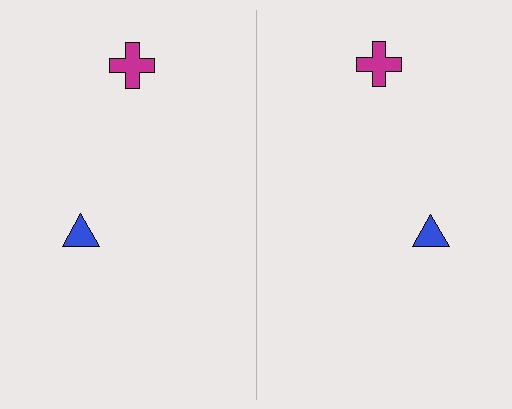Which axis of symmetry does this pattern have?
The pattern has a vertical axis of symmetry running through the center of the image.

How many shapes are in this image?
There are 4 shapes in this image.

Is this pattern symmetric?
Yes, this pattern has bilateral (reflection) symmetry.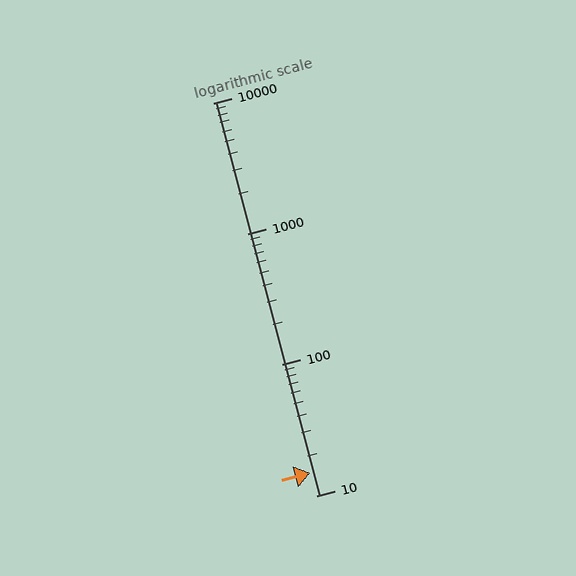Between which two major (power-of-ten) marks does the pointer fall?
The pointer is between 10 and 100.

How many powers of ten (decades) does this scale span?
The scale spans 3 decades, from 10 to 10000.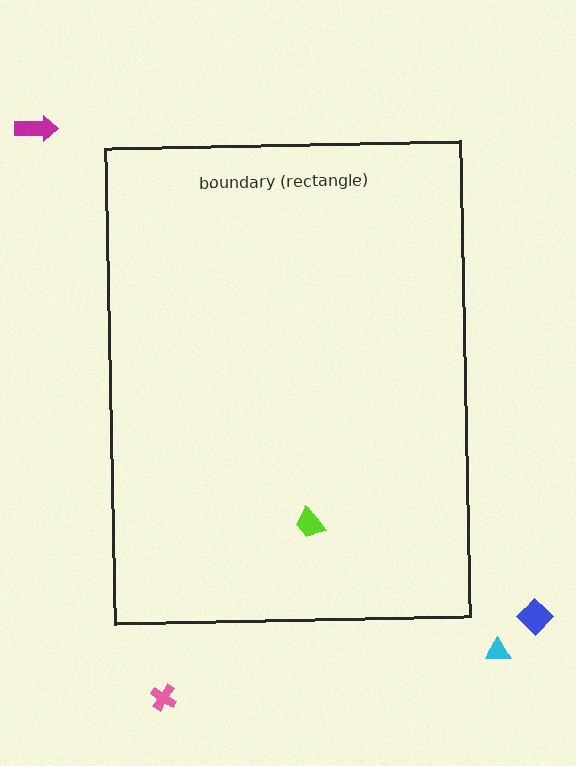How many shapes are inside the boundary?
1 inside, 4 outside.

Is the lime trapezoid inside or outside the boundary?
Inside.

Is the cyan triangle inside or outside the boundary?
Outside.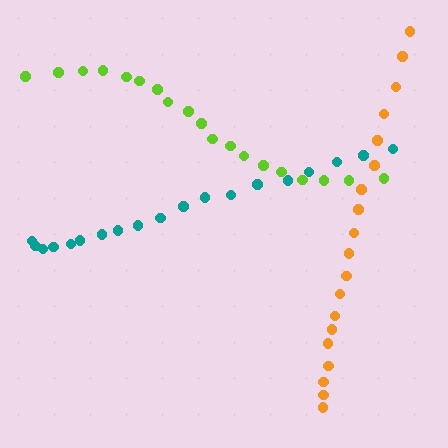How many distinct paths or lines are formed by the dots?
There are 3 distinct paths.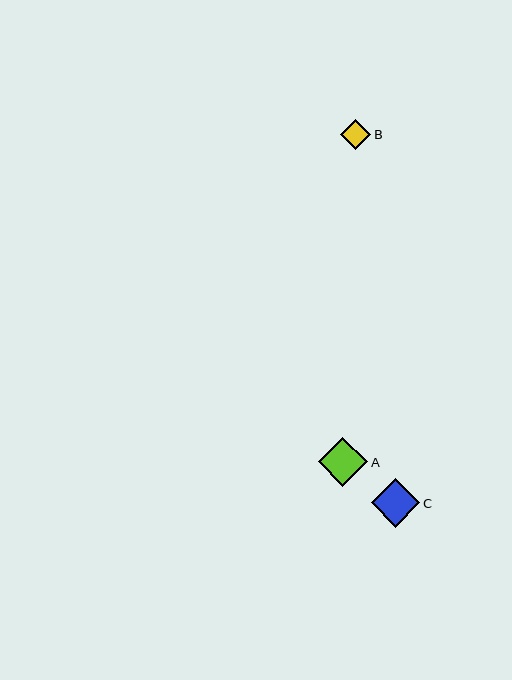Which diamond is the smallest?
Diamond B is the smallest with a size of approximately 30 pixels.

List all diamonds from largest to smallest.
From largest to smallest: A, C, B.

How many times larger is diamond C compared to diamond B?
Diamond C is approximately 1.6 times the size of diamond B.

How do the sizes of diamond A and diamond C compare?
Diamond A and diamond C are approximately the same size.